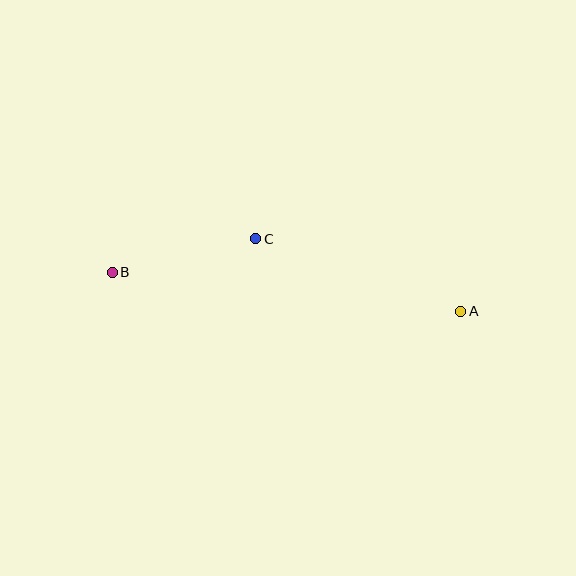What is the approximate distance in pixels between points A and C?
The distance between A and C is approximately 217 pixels.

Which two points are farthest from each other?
Points A and B are farthest from each other.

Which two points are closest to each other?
Points B and C are closest to each other.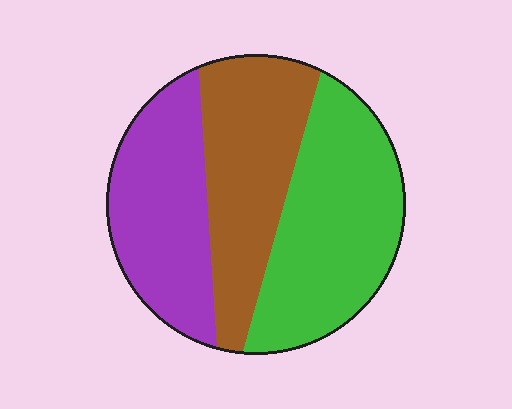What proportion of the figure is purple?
Purple takes up between a quarter and a half of the figure.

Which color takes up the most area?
Green, at roughly 40%.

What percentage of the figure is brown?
Brown takes up about one third (1/3) of the figure.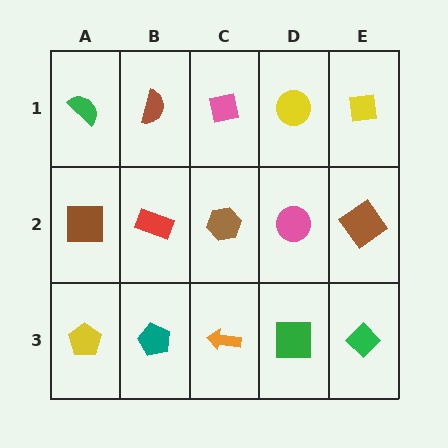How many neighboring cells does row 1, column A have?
2.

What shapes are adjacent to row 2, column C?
A pink square (row 1, column C), an orange arrow (row 3, column C), a red rectangle (row 2, column B), a pink circle (row 2, column D).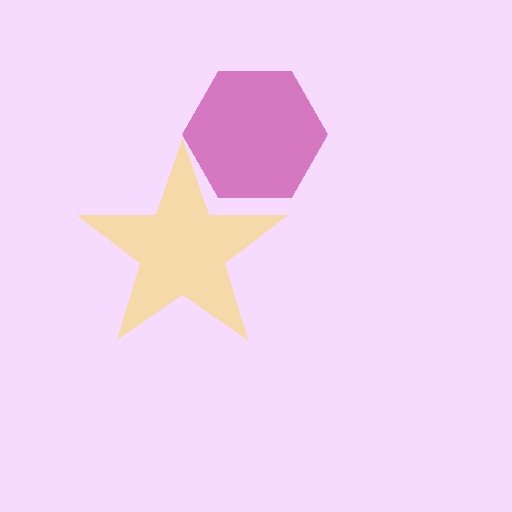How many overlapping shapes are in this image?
There are 2 overlapping shapes in the image.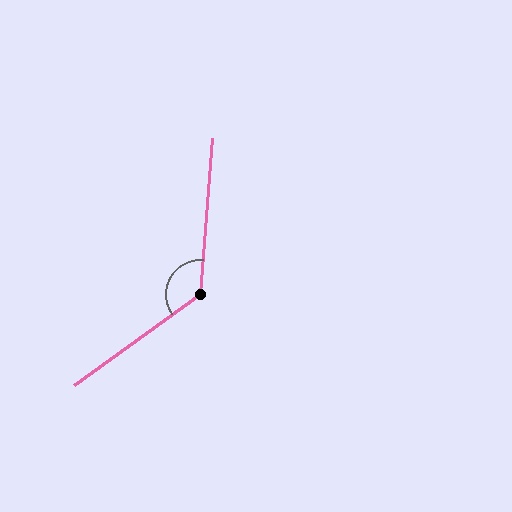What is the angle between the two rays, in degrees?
Approximately 130 degrees.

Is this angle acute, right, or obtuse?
It is obtuse.